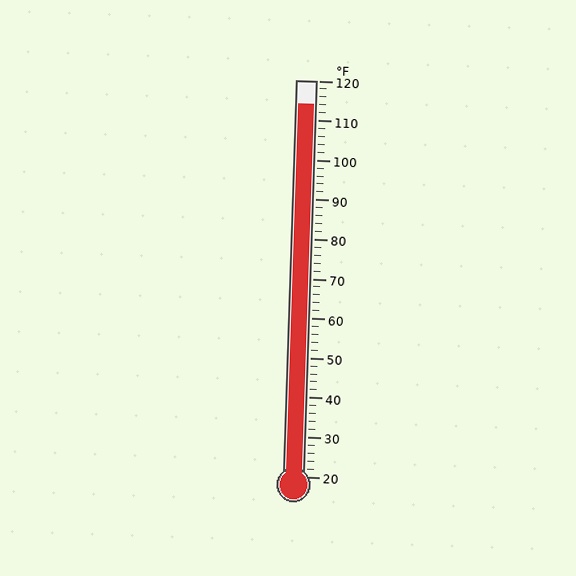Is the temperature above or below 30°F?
The temperature is above 30°F.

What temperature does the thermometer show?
The thermometer shows approximately 114°F.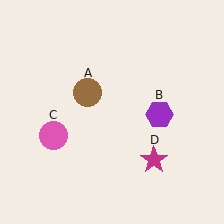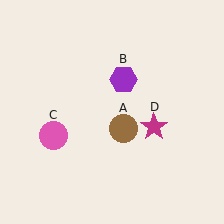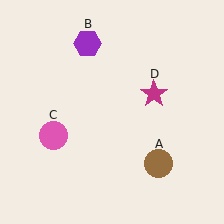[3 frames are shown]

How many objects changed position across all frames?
3 objects changed position: brown circle (object A), purple hexagon (object B), magenta star (object D).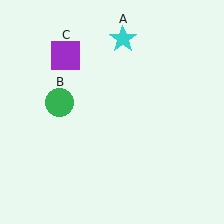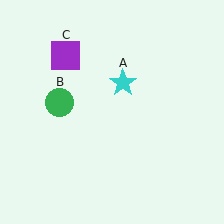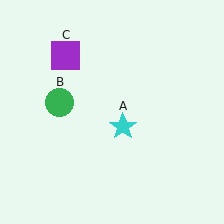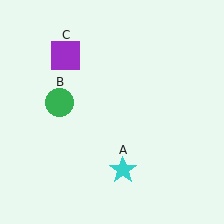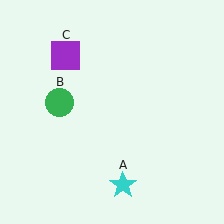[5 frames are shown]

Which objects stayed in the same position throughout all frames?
Green circle (object B) and purple square (object C) remained stationary.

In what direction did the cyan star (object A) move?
The cyan star (object A) moved down.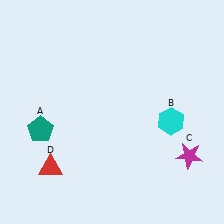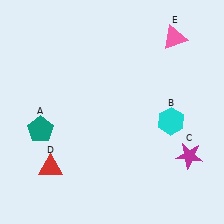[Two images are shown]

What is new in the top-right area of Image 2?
A pink triangle (E) was added in the top-right area of Image 2.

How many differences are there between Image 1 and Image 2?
There is 1 difference between the two images.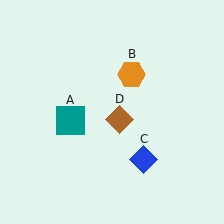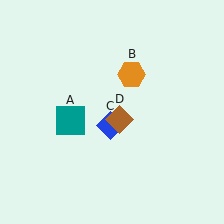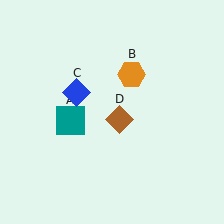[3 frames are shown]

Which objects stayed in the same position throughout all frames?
Teal square (object A) and orange hexagon (object B) and brown diamond (object D) remained stationary.